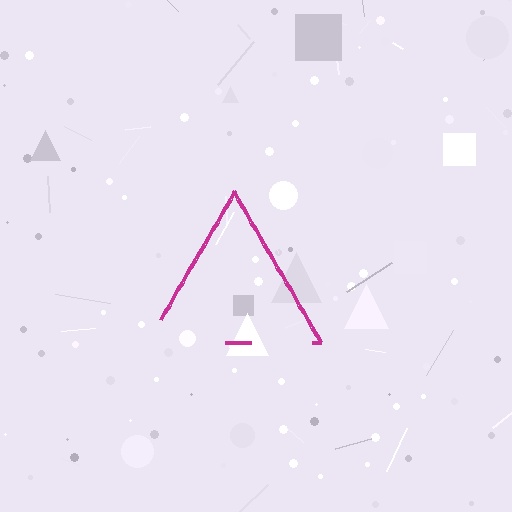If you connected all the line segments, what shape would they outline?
They would outline a triangle.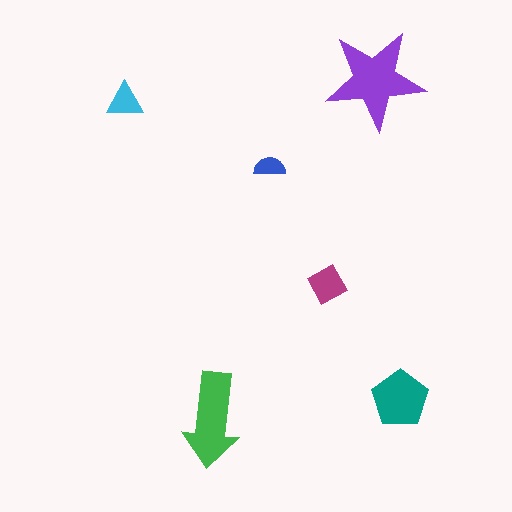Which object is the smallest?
The blue semicircle.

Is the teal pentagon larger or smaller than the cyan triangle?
Larger.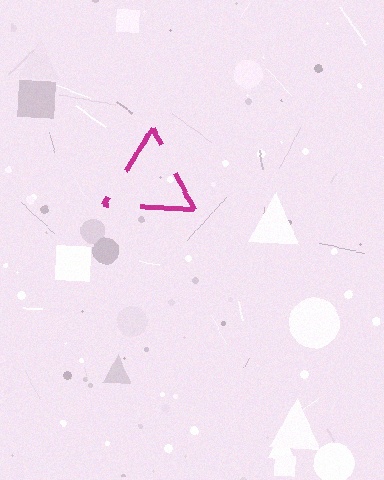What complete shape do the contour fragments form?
The contour fragments form a triangle.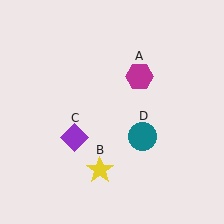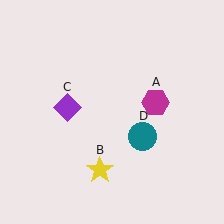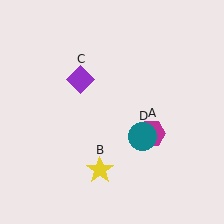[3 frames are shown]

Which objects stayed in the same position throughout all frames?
Yellow star (object B) and teal circle (object D) remained stationary.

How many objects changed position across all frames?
2 objects changed position: magenta hexagon (object A), purple diamond (object C).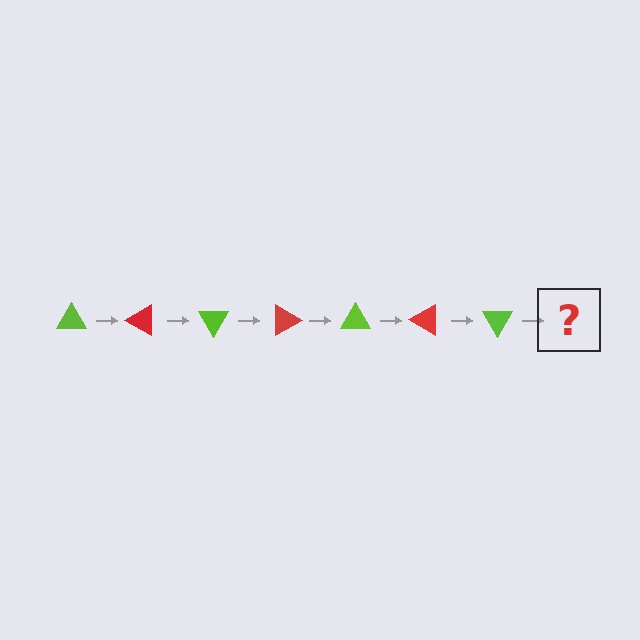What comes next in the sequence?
The next element should be a red triangle, rotated 210 degrees from the start.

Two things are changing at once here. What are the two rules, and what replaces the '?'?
The two rules are that it rotates 30 degrees each step and the color cycles through lime and red. The '?' should be a red triangle, rotated 210 degrees from the start.